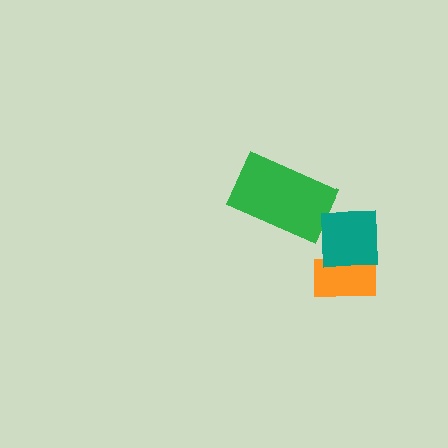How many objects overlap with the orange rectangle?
1 object overlaps with the orange rectangle.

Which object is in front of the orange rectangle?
The teal square is in front of the orange rectangle.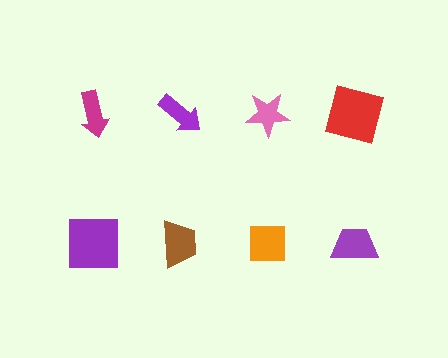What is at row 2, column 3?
An orange square.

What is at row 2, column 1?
A purple square.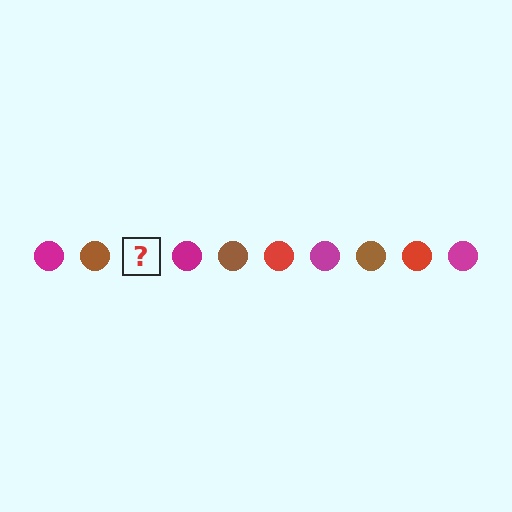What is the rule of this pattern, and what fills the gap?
The rule is that the pattern cycles through magenta, brown, red circles. The gap should be filled with a red circle.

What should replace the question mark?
The question mark should be replaced with a red circle.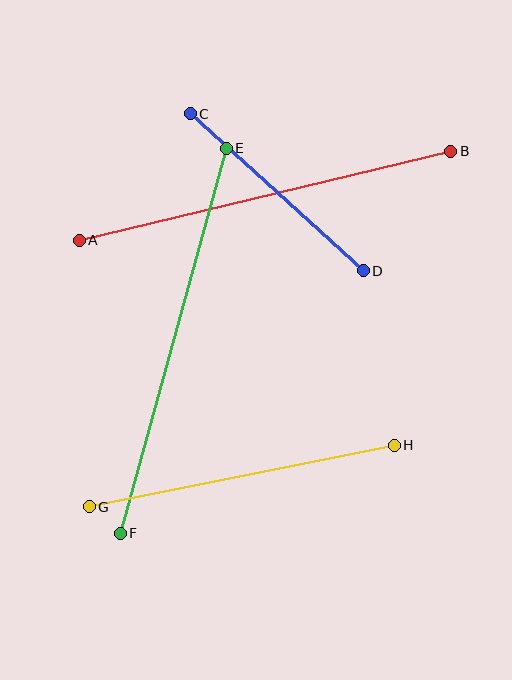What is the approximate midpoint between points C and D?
The midpoint is at approximately (277, 192) pixels.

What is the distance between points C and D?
The distance is approximately 234 pixels.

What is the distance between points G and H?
The distance is approximately 311 pixels.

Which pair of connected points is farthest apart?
Points E and F are farthest apart.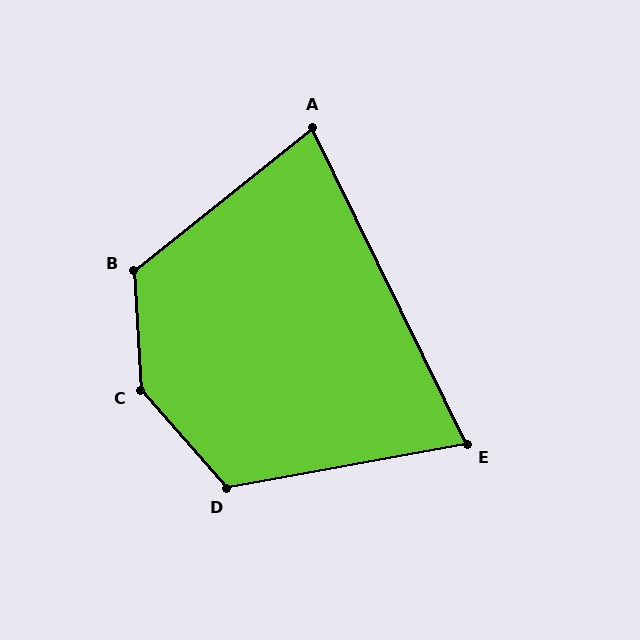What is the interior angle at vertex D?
Approximately 121 degrees (obtuse).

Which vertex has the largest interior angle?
C, at approximately 142 degrees.